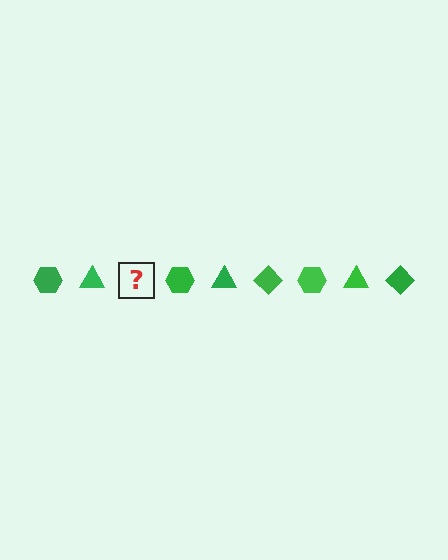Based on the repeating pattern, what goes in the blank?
The blank should be a green diamond.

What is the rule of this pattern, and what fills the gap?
The rule is that the pattern cycles through hexagon, triangle, diamond shapes in green. The gap should be filled with a green diamond.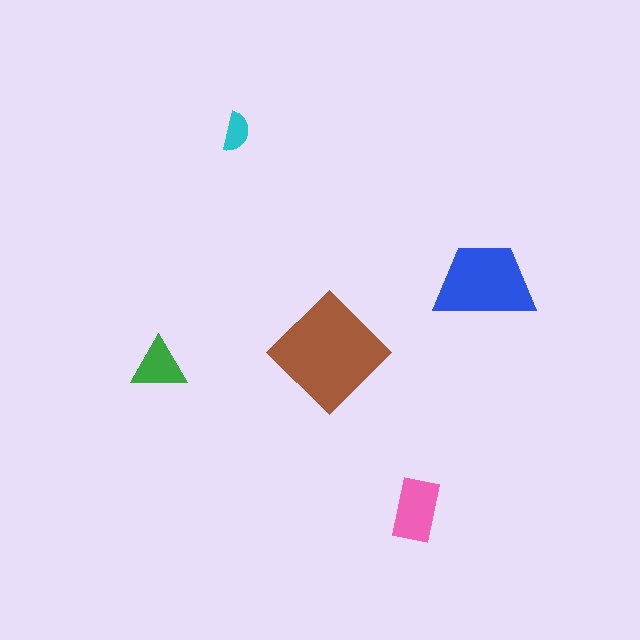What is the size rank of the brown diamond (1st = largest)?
1st.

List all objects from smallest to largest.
The cyan semicircle, the green triangle, the pink rectangle, the blue trapezoid, the brown diamond.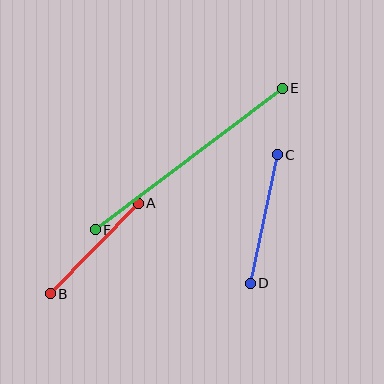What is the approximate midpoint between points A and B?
The midpoint is at approximately (94, 248) pixels.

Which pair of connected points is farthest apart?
Points E and F are farthest apart.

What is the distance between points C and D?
The distance is approximately 131 pixels.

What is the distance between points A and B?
The distance is approximately 126 pixels.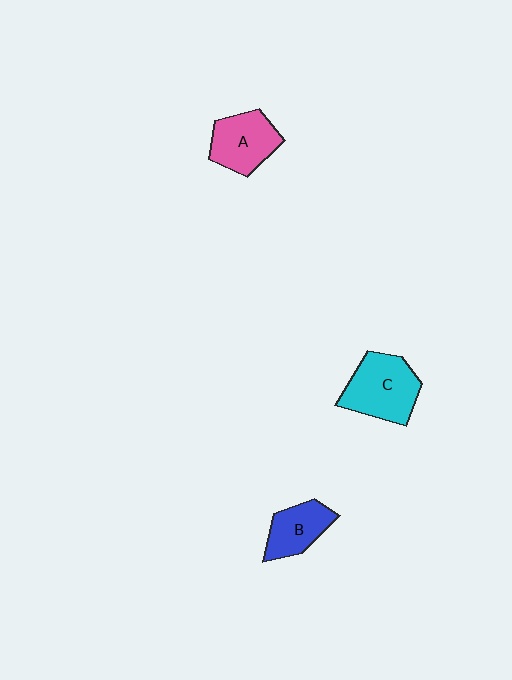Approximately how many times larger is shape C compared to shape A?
Approximately 1.2 times.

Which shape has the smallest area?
Shape B (blue).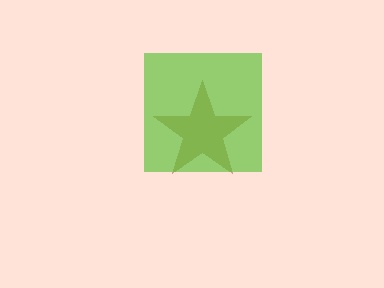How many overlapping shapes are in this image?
There are 2 overlapping shapes in the image.